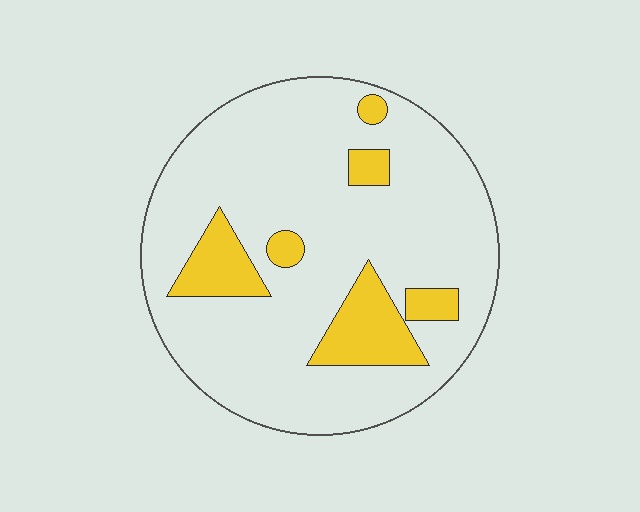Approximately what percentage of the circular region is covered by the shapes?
Approximately 15%.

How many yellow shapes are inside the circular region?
6.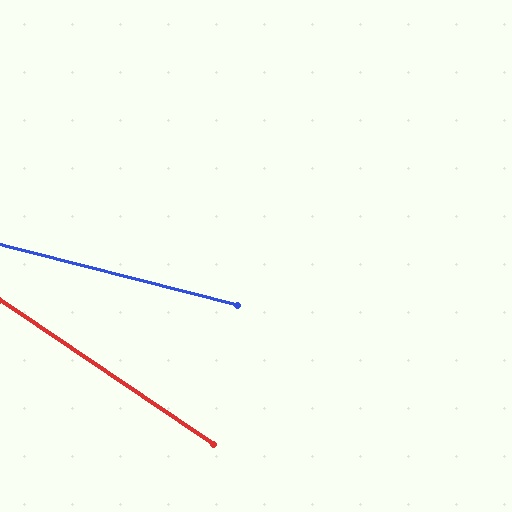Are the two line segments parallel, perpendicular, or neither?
Neither parallel nor perpendicular — they differ by about 20°.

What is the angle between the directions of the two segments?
Approximately 20 degrees.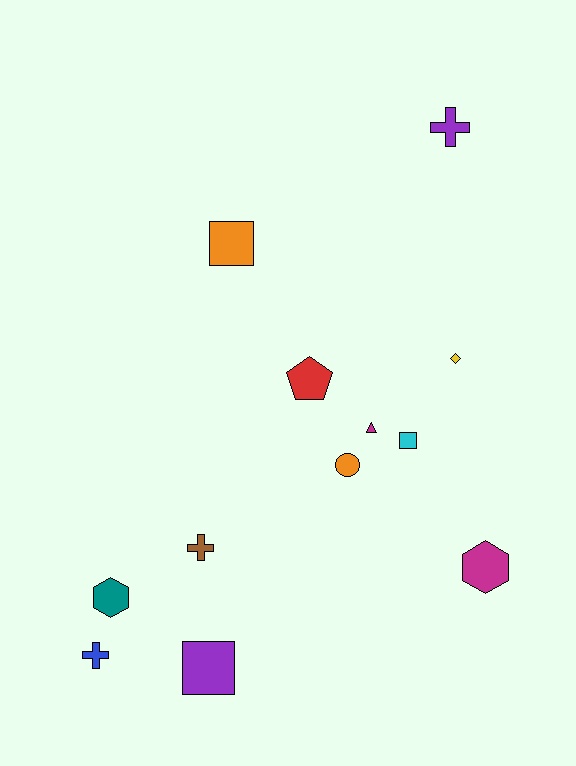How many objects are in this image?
There are 12 objects.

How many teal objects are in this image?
There is 1 teal object.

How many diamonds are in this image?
There is 1 diamond.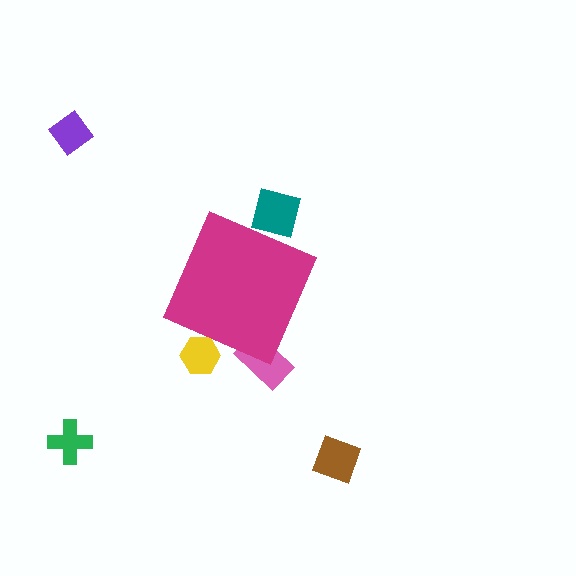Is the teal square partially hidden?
Yes, the teal square is partially hidden behind the magenta diamond.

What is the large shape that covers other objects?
A magenta diamond.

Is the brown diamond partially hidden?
No, the brown diamond is fully visible.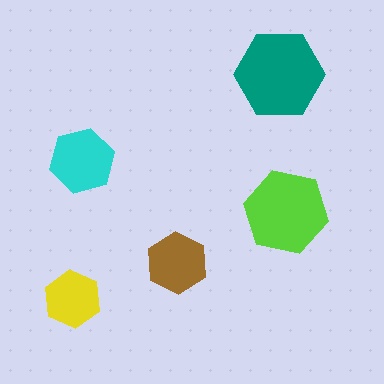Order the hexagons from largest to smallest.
the teal one, the lime one, the cyan one, the brown one, the yellow one.